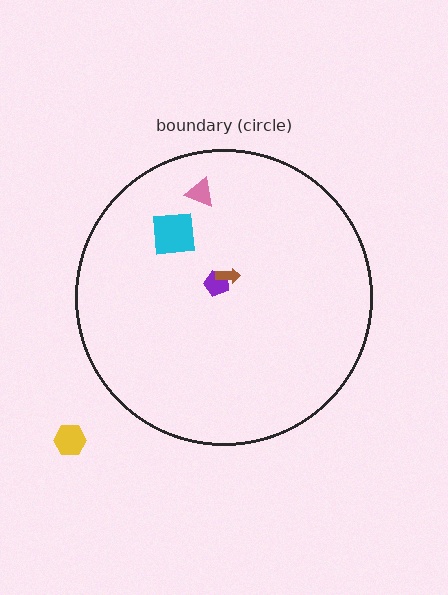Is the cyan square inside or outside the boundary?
Inside.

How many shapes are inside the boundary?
4 inside, 1 outside.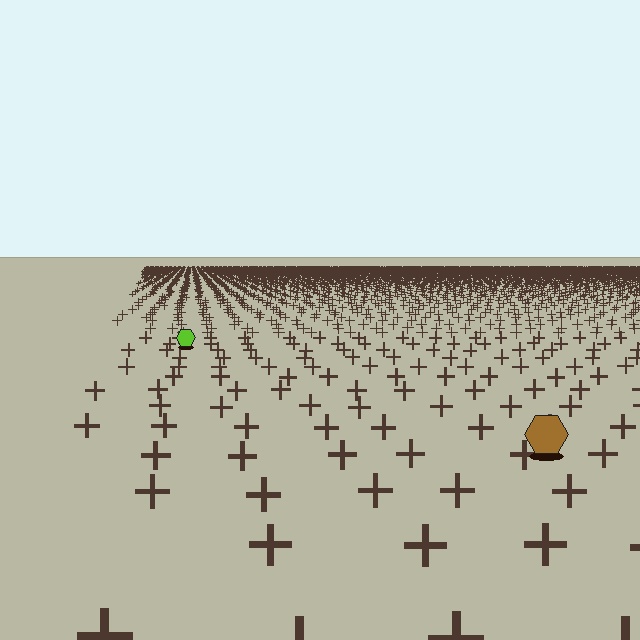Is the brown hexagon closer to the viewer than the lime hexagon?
Yes. The brown hexagon is closer — you can tell from the texture gradient: the ground texture is coarser near it.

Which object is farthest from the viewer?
The lime hexagon is farthest from the viewer. It appears smaller and the ground texture around it is denser.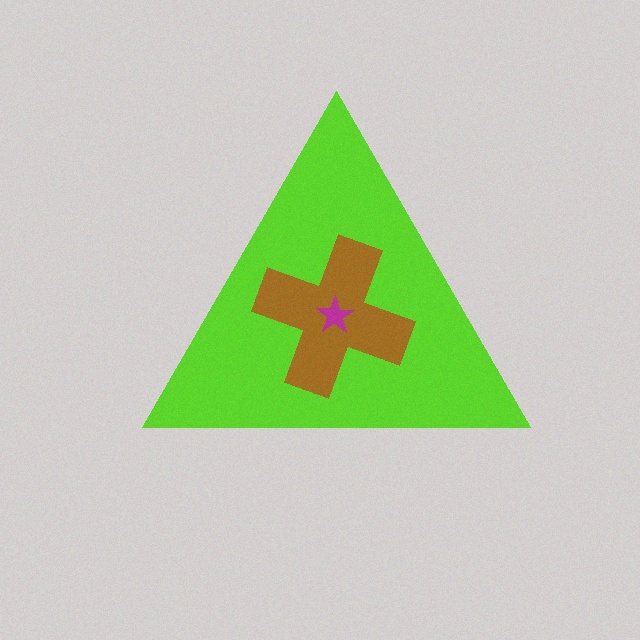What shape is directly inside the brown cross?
The magenta star.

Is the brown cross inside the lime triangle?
Yes.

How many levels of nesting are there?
3.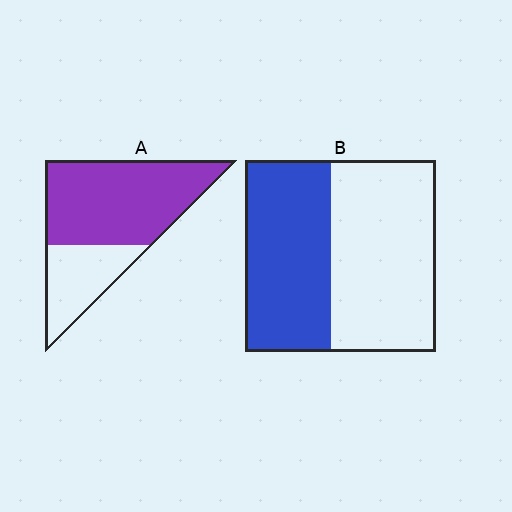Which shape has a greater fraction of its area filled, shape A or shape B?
Shape A.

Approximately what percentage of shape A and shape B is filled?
A is approximately 70% and B is approximately 45%.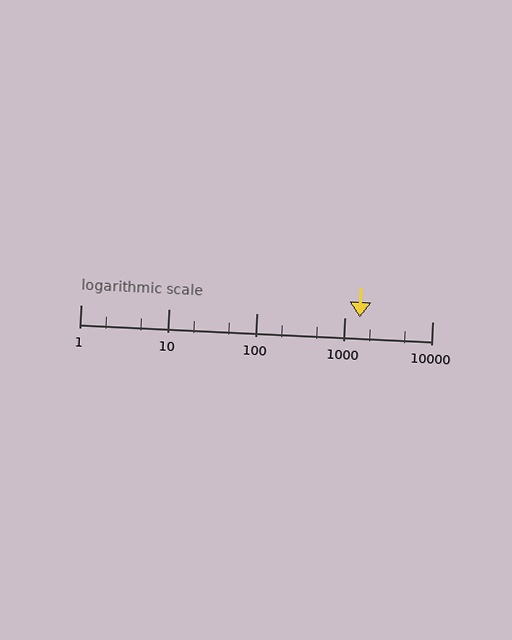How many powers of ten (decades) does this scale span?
The scale spans 4 decades, from 1 to 10000.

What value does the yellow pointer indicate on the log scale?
The pointer indicates approximately 1500.